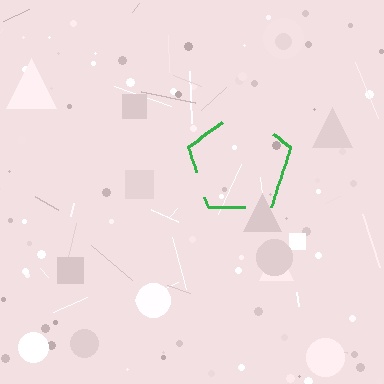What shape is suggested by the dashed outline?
The dashed outline suggests a pentagon.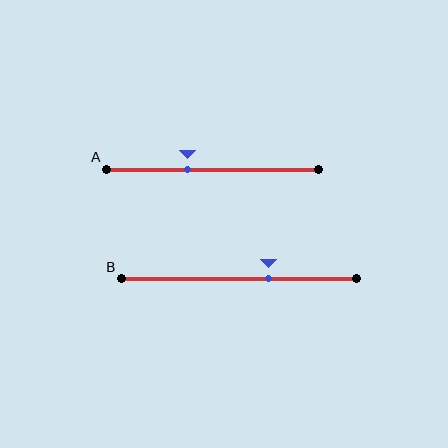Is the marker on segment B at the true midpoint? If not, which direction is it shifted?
No, the marker on segment B is shifted to the right by about 13% of the segment length.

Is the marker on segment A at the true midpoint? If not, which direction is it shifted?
No, the marker on segment A is shifted to the left by about 12% of the segment length.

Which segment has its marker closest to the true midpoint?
Segment A has its marker closest to the true midpoint.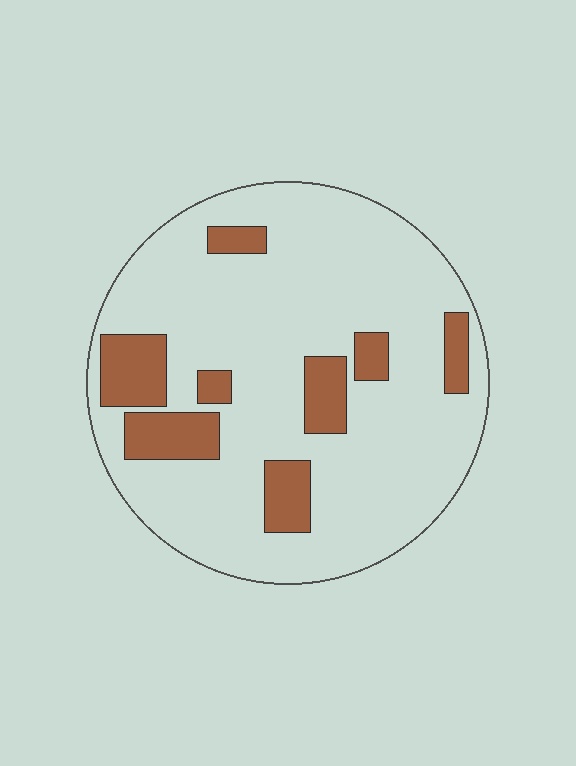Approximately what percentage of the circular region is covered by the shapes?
Approximately 20%.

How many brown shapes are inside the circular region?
8.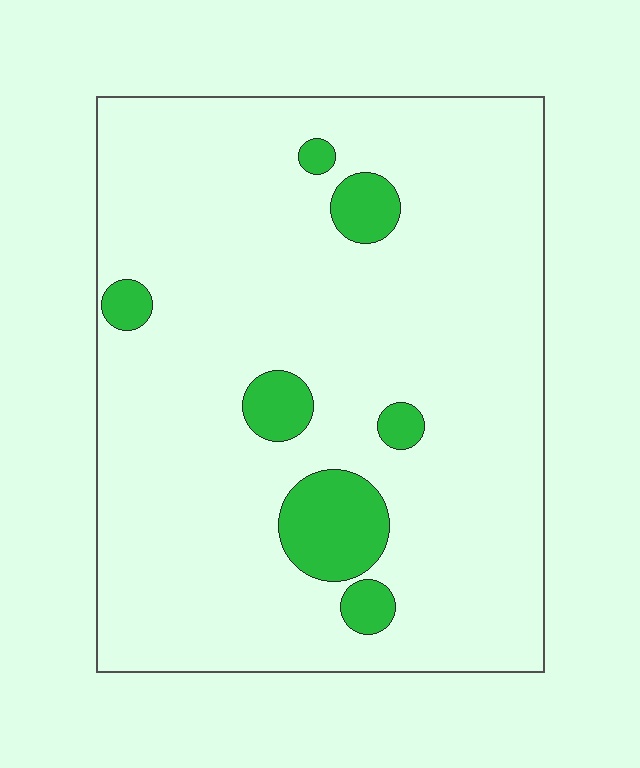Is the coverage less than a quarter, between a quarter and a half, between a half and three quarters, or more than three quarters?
Less than a quarter.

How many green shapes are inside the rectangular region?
7.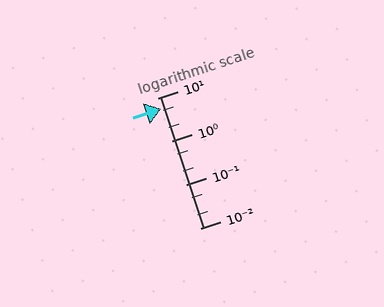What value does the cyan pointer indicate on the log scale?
The pointer indicates approximately 5.7.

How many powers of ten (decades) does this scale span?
The scale spans 3 decades, from 0.01 to 10.